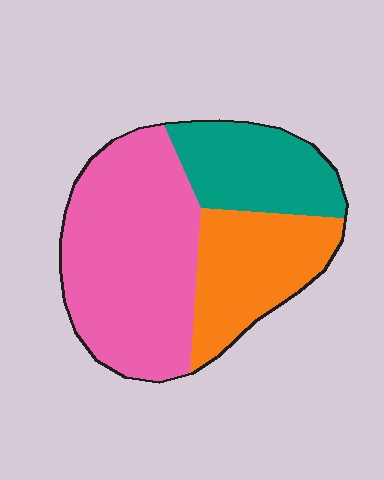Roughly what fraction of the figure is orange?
Orange covers 26% of the figure.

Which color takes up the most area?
Pink, at roughly 50%.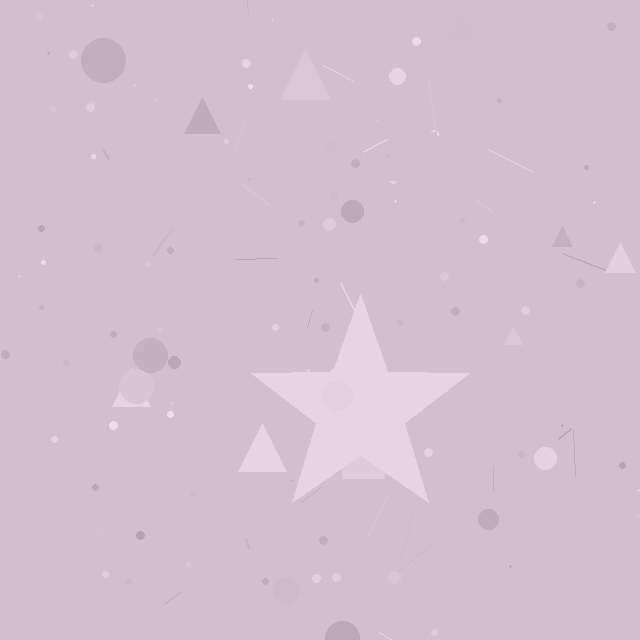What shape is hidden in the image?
A star is hidden in the image.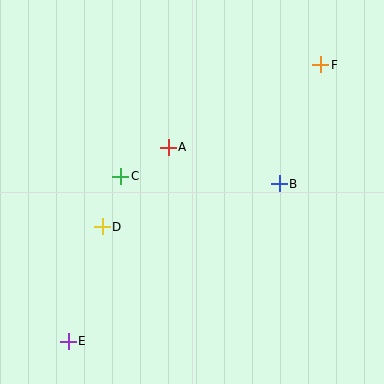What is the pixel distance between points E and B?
The distance between E and B is 263 pixels.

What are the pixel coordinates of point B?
Point B is at (279, 184).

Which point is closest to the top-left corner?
Point C is closest to the top-left corner.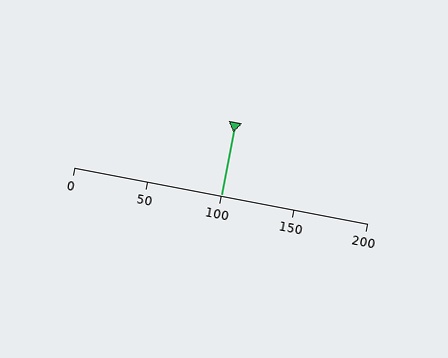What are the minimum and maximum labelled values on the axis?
The axis runs from 0 to 200.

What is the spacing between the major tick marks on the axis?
The major ticks are spaced 50 apart.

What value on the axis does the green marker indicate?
The marker indicates approximately 100.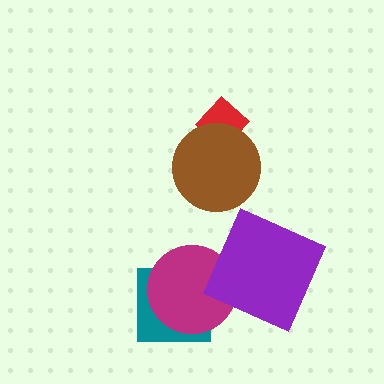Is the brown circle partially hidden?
No, no other shape covers it.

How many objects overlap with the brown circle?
1 object overlaps with the brown circle.